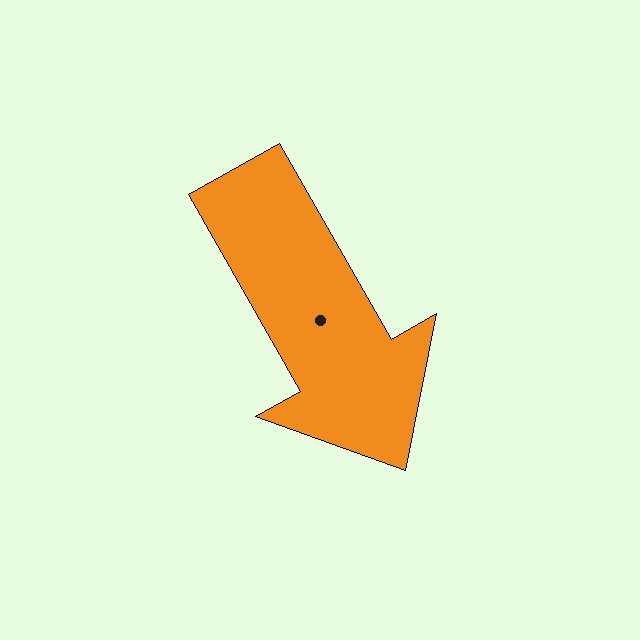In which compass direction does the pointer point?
Southeast.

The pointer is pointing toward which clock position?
Roughly 5 o'clock.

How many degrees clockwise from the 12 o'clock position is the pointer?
Approximately 150 degrees.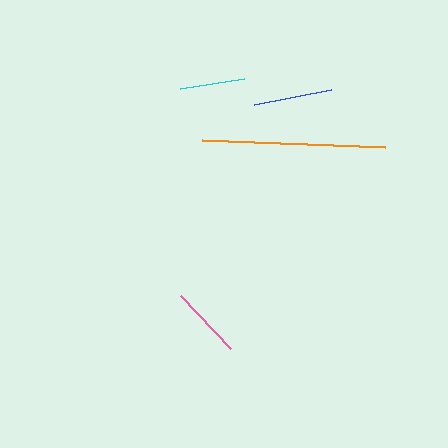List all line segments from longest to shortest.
From longest to shortest: orange, blue, pink, cyan.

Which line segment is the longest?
The orange line is the longest at approximately 183 pixels.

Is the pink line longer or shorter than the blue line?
The blue line is longer than the pink line.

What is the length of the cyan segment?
The cyan segment is approximately 65 pixels long.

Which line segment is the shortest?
The cyan line is the shortest at approximately 65 pixels.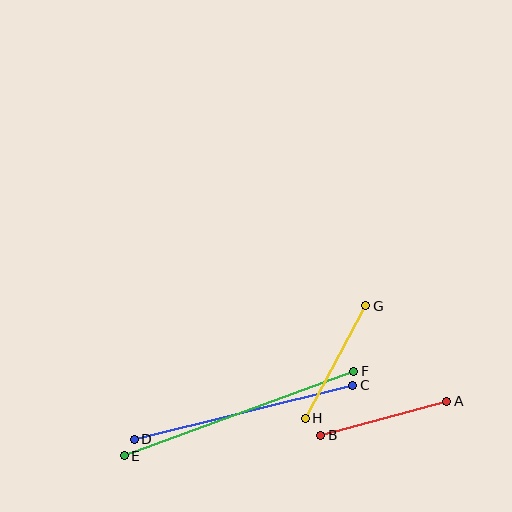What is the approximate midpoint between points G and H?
The midpoint is at approximately (335, 362) pixels.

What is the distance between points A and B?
The distance is approximately 131 pixels.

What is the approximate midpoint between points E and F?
The midpoint is at approximately (239, 413) pixels.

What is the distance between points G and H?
The distance is approximately 128 pixels.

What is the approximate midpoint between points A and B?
The midpoint is at approximately (384, 418) pixels.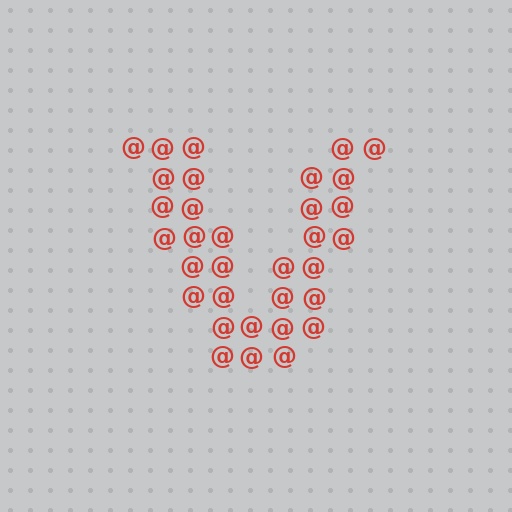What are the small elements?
The small elements are at signs.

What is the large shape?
The large shape is the letter V.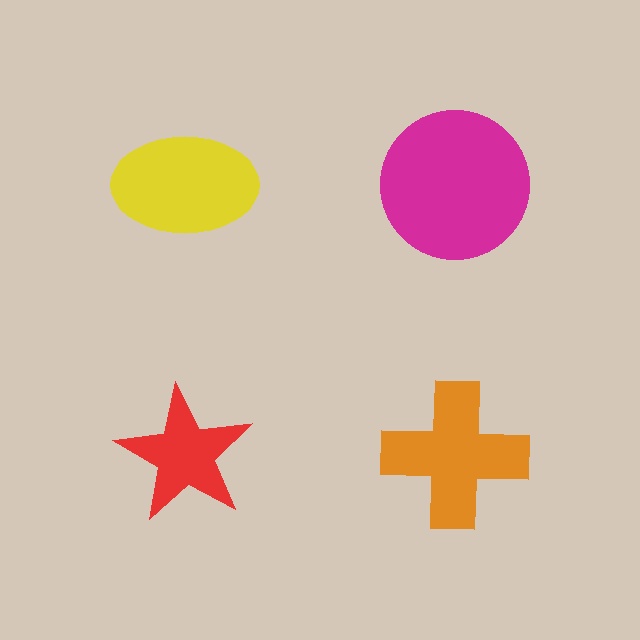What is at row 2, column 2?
An orange cross.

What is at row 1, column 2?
A magenta circle.